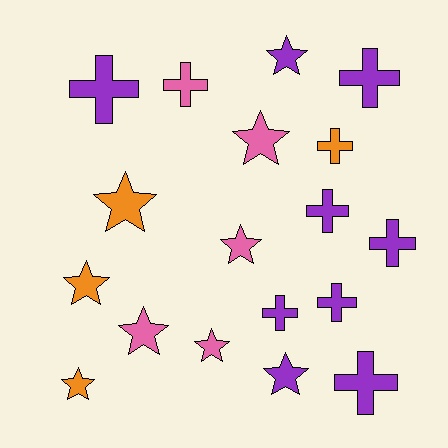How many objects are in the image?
There are 18 objects.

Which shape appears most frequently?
Star, with 9 objects.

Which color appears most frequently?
Purple, with 9 objects.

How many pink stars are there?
There are 4 pink stars.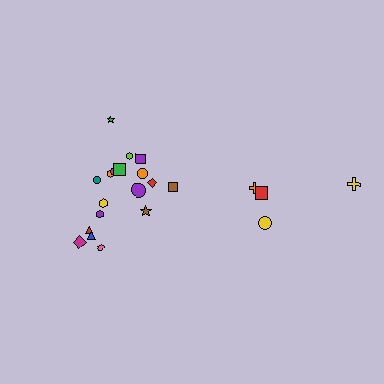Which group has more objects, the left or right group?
The left group.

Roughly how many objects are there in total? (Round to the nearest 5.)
Roughly 20 objects in total.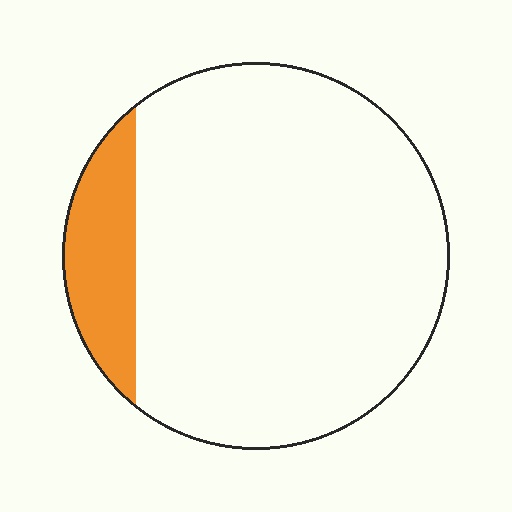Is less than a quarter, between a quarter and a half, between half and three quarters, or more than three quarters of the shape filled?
Less than a quarter.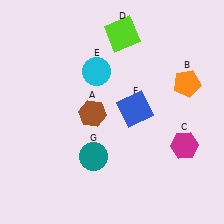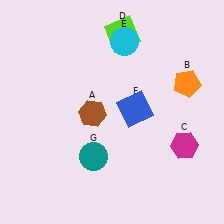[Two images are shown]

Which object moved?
The cyan circle (E) moved up.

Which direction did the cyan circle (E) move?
The cyan circle (E) moved up.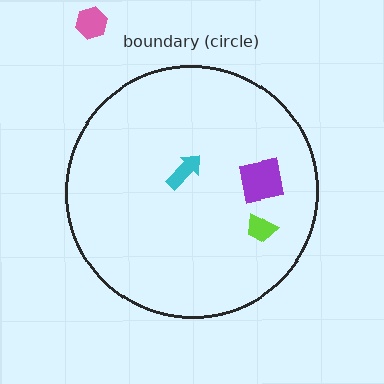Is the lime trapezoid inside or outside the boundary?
Inside.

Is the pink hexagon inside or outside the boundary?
Outside.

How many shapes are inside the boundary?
3 inside, 1 outside.